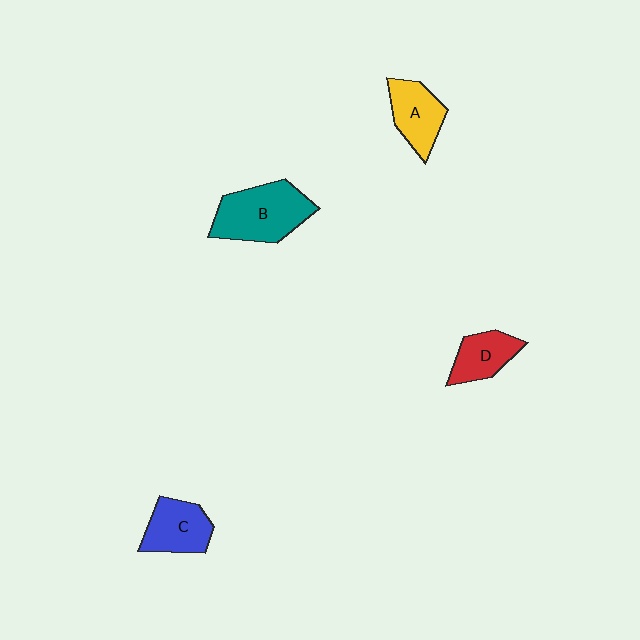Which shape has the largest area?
Shape B (teal).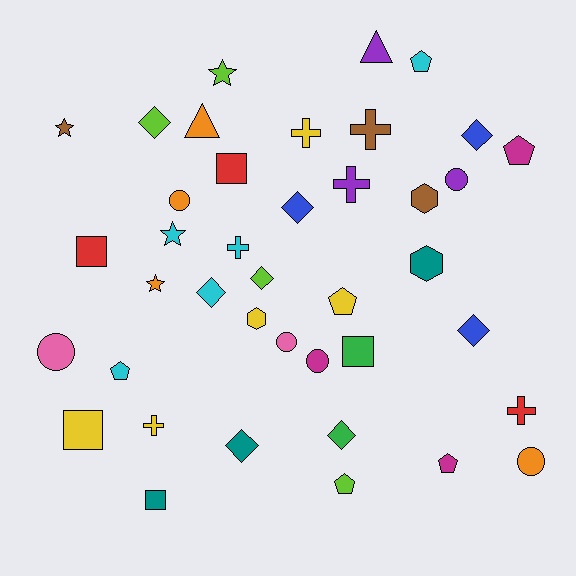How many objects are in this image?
There are 40 objects.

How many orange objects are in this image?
There are 4 orange objects.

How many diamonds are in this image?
There are 8 diamonds.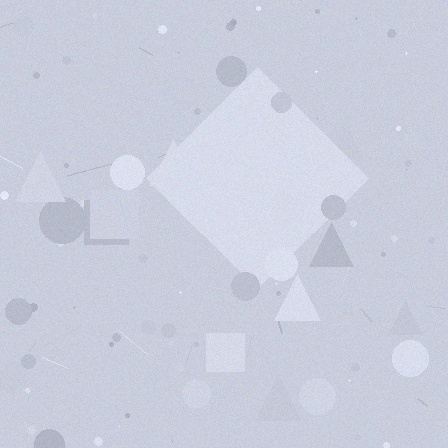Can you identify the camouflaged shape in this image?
The camouflaged shape is a diamond.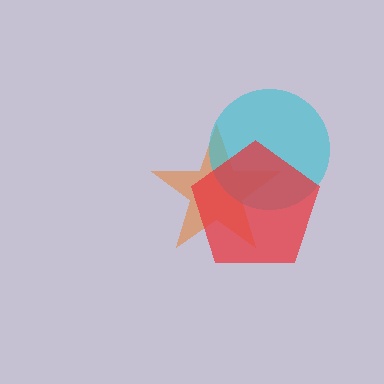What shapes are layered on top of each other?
The layered shapes are: an orange star, a cyan circle, a red pentagon.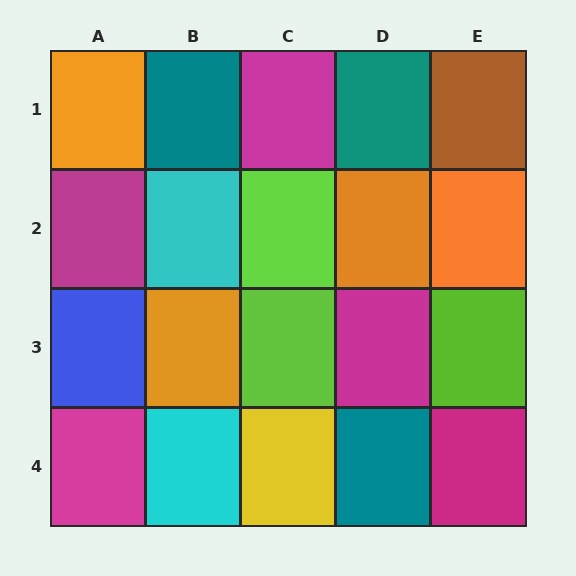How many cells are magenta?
5 cells are magenta.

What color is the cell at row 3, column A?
Blue.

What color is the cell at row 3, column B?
Orange.